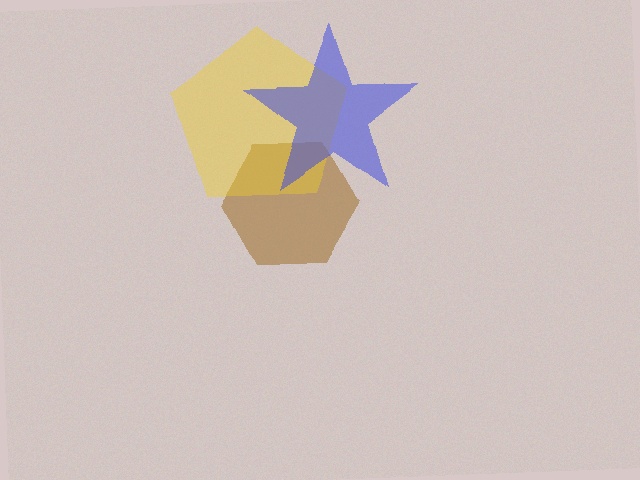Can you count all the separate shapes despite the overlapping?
Yes, there are 3 separate shapes.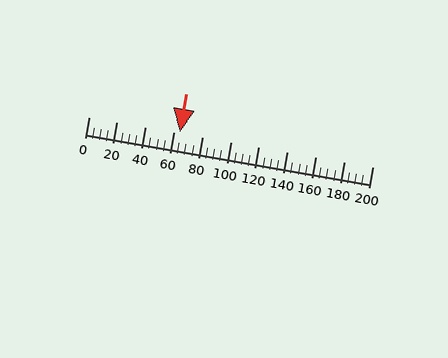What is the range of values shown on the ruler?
The ruler shows values from 0 to 200.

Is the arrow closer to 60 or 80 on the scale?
The arrow is closer to 60.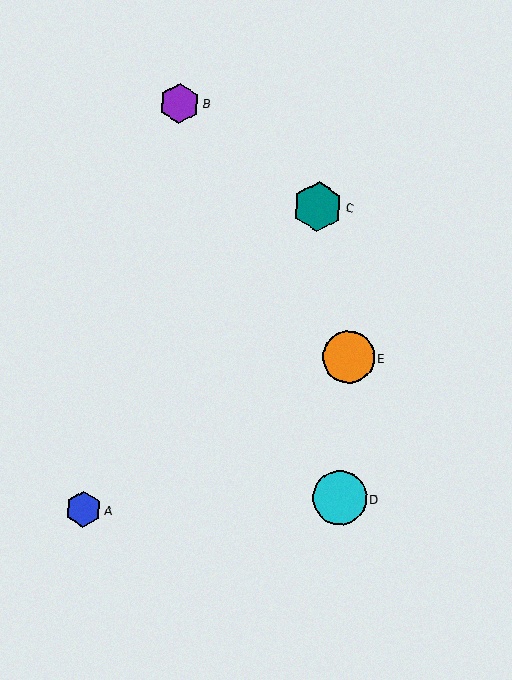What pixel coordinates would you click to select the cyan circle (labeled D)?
Click at (339, 498) to select the cyan circle D.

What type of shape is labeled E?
Shape E is an orange circle.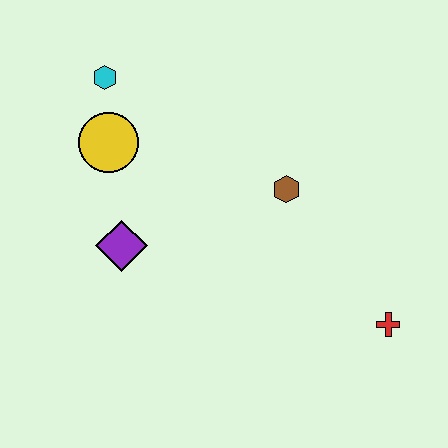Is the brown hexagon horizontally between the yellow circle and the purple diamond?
No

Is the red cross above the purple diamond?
No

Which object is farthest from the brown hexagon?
The cyan hexagon is farthest from the brown hexagon.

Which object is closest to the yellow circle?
The cyan hexagon is closest to the yellow circle.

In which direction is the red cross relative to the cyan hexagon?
The red cross is to the right of the cyan hexagon.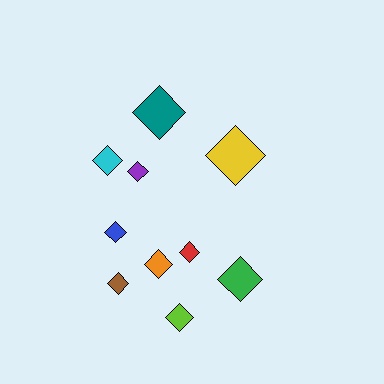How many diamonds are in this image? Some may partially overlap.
There are 10 diamonds.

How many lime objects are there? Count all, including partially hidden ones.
There is 1 lime object.